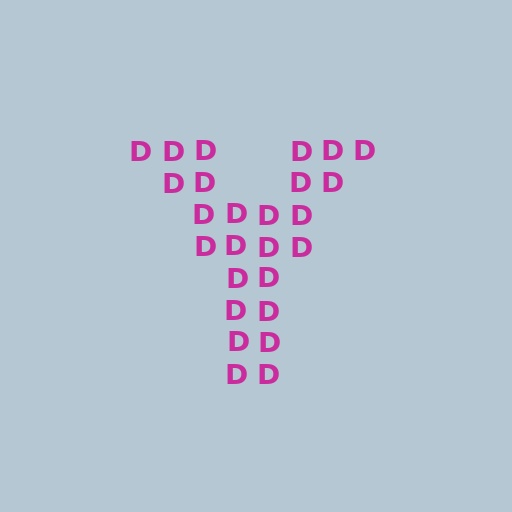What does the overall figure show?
The overall figure shows the letter Y.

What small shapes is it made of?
It is made of small letter D's.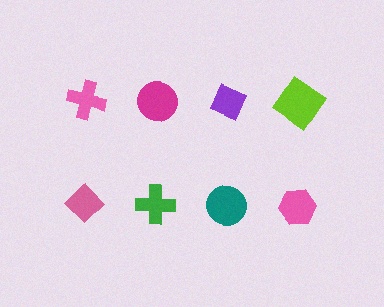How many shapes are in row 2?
4 shapes.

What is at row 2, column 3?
A teal circle.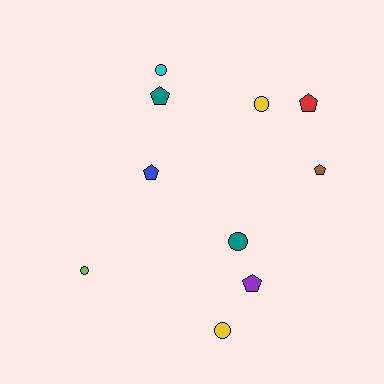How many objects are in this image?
There are 10 objects.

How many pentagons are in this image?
There are 5 pentagons.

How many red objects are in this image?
There is 1 red object.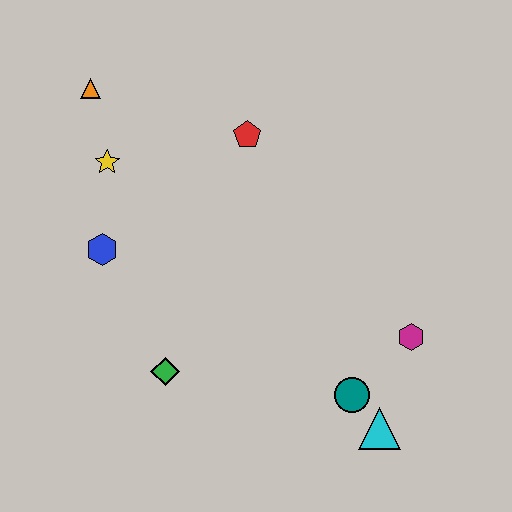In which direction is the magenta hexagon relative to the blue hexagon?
The magenta hexagon is to the right of the blue hexagon.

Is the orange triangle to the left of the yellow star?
Yes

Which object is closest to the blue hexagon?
The yellow star is closest to the blue hexagon.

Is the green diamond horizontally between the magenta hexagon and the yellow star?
Yes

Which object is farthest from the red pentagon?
The cyan triangle is farthest from the red pentagon.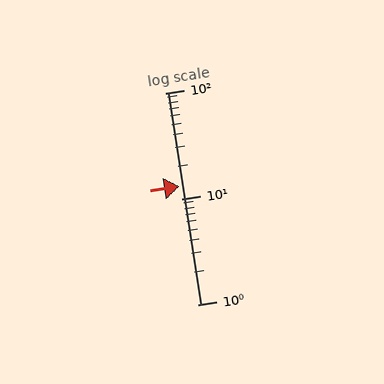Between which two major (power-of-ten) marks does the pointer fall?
The pointer is between 10 and 100.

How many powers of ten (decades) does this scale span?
The scale spans 2 decades, from 1 to 100.